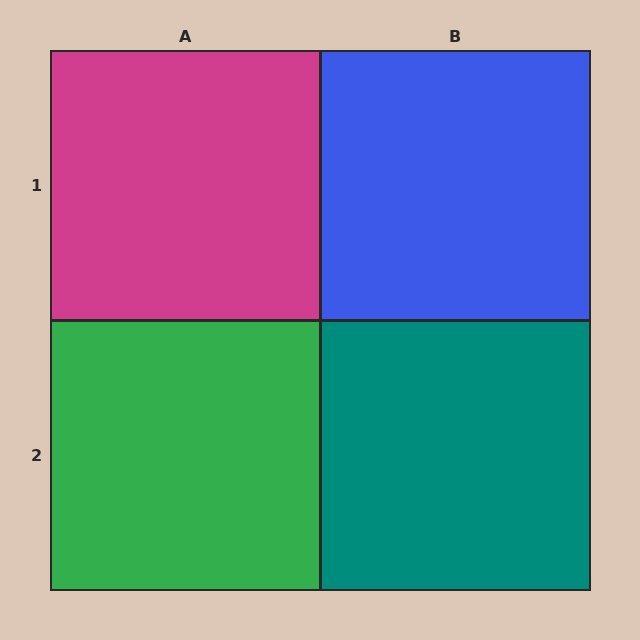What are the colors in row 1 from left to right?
Magenta, blue.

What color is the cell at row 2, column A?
Green.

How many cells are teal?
1 cell is teal.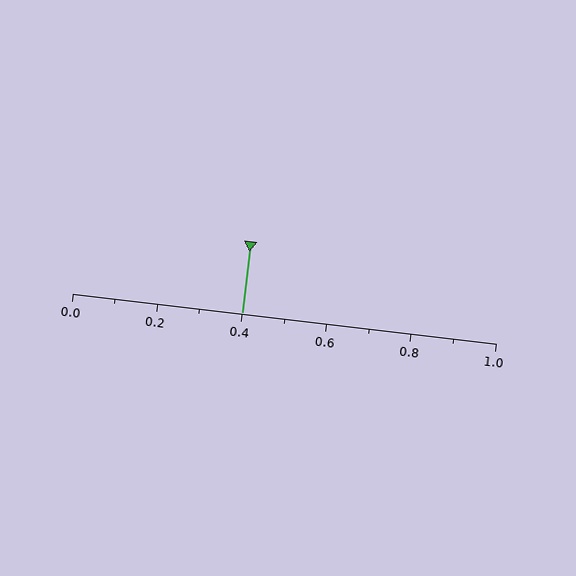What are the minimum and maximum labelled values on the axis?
The axis runs from 0.0 to 1.0.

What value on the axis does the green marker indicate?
The marker indicates approximately 0.4.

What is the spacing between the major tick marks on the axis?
The major ticks are spaced 0.2 apart.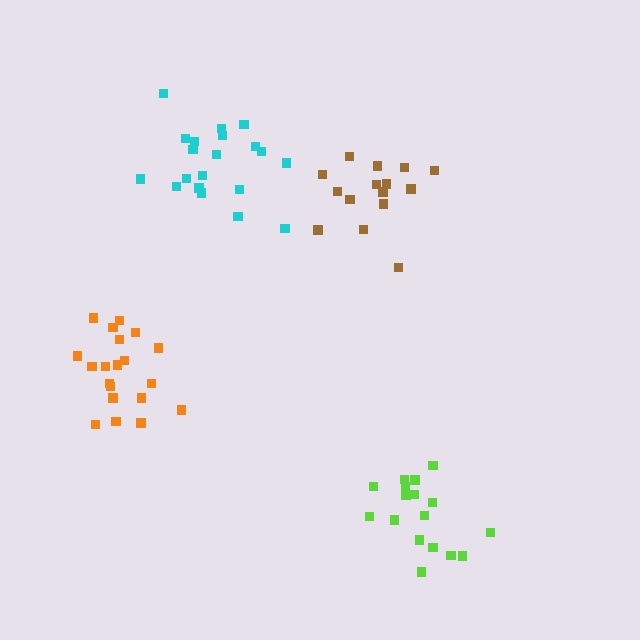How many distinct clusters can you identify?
There are 4 distinct clusters.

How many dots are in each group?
Group 1: 17 dots, Group 2: 20 dots, Group 3: 15 dots, Group 4: 20 dots (72 total).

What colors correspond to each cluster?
The clusters are colored: lime, orange, brown, cyan.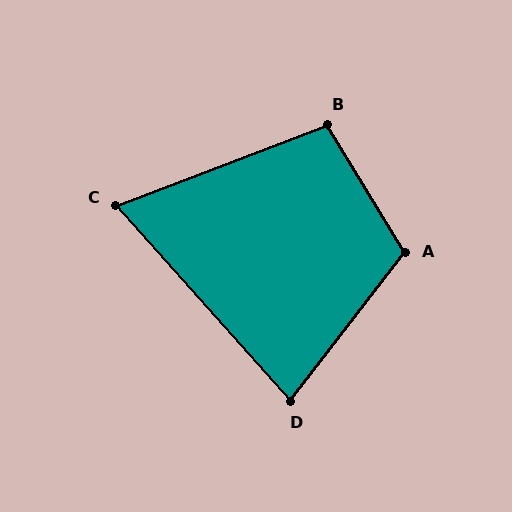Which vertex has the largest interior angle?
A, at approximately 111 degrees.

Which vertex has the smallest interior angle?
C, at approximately 69 degrees.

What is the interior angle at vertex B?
Approximately 101 degrees (obtuse).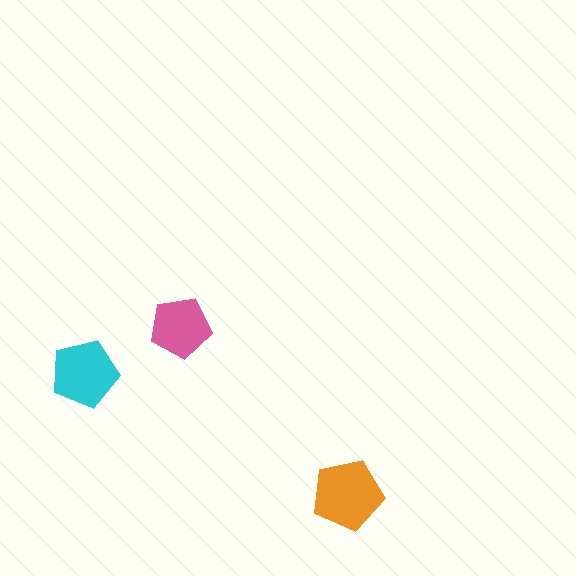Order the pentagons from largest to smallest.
the orange one, the cyan one, the pink one.